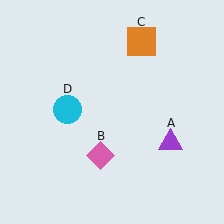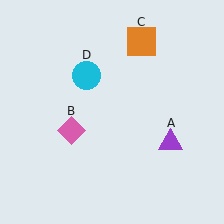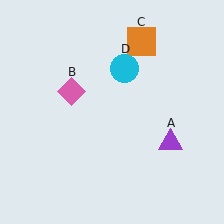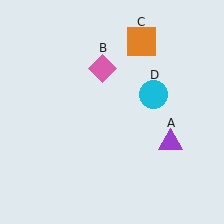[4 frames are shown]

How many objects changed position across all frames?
2 objects changed position: pink diamond (object B), cyan circle (object D).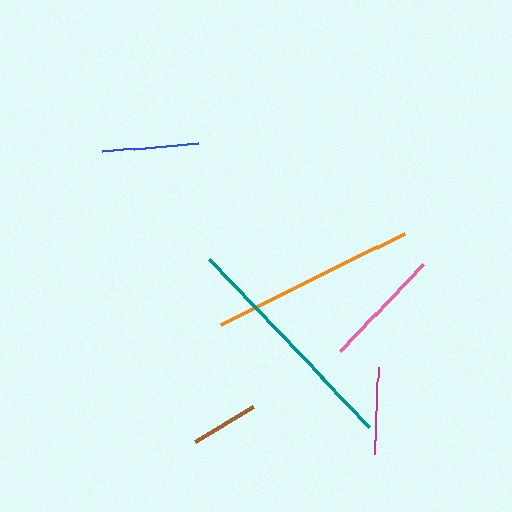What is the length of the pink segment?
The pink segment is approximately 121 pixels long.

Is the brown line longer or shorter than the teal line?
The teal line is longer than the brown line.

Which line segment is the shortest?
The brown line is the shortest at approximately 68 pixels.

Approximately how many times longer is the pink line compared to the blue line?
The pink line is approximately 1.2 times the length of the blue line.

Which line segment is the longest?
The teal line is the longest at approximately 232 pixels.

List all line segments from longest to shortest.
From longest to shortest: teal, orange, pink, blue, magenta, brown.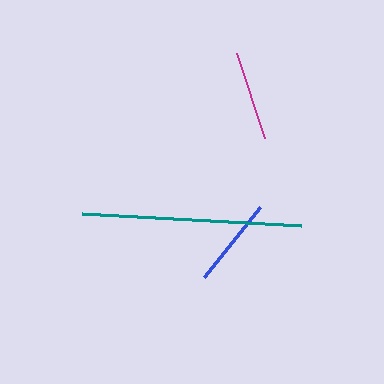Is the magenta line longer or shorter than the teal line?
The teal line is longer than the magenta line.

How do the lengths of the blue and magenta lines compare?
The blue and magenta lines are approximately the same length.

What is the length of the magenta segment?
The magenta segment is approximately 89 pixels long.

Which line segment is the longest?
The teal line is the longest at approximately 220 pixels.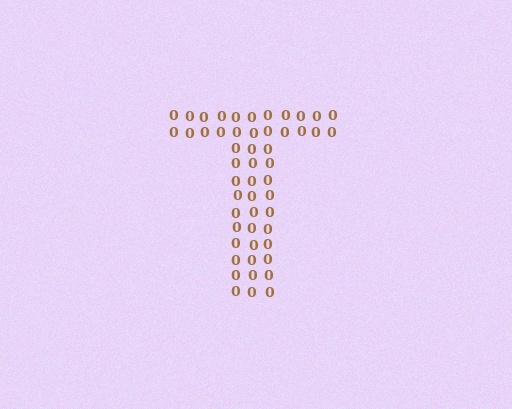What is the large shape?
The large shape is the letter T.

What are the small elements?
The small elements are digit 0's.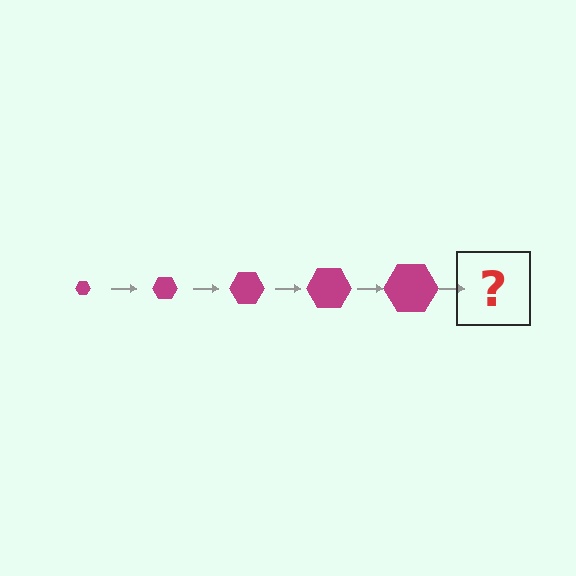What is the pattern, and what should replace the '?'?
The pattern is that the hexagon gets progressively larger each step. The '?' should be a magenta hexagon, larger than the previous one.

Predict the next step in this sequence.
The next step is a magenta hexagon, larger than the previous one.